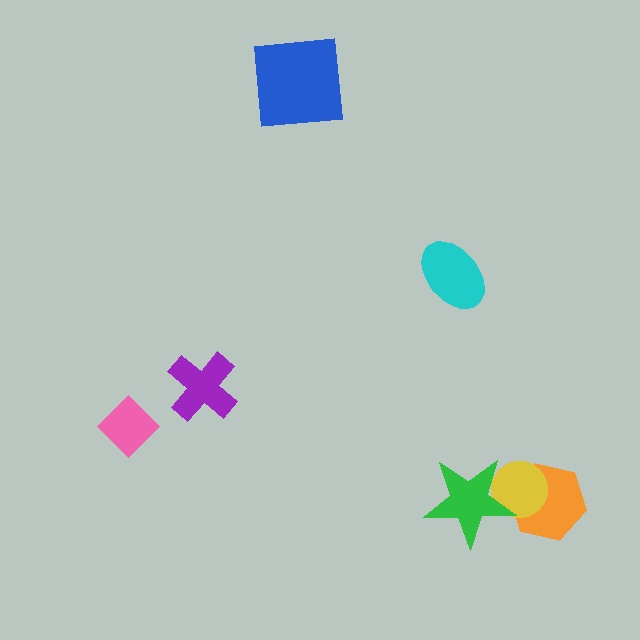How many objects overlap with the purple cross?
0 objects overlap with the purple cross.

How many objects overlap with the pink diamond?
0 objects overlap with the pink diamond.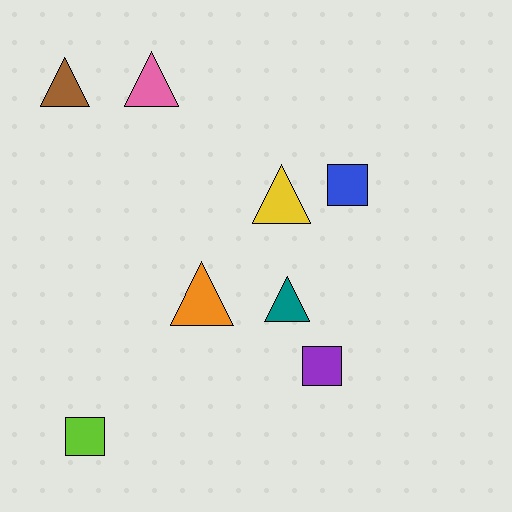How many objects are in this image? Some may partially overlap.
There are 8 objects.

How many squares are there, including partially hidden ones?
There are 3 squares.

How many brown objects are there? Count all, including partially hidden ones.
There is 1 brown object.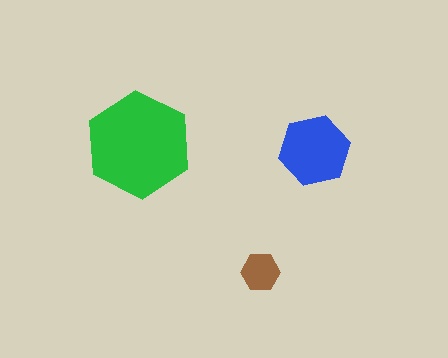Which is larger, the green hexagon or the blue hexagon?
The green one.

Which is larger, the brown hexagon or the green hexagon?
The green one.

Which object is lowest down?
The brown hexagon is bottommost.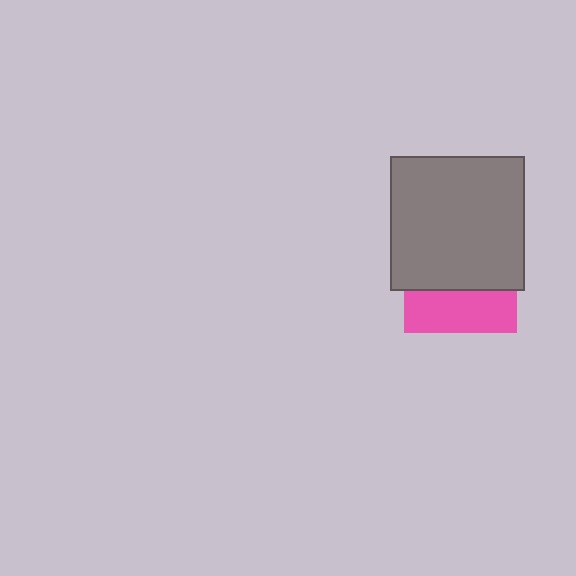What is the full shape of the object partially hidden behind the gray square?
The partially hidden object is a pink square.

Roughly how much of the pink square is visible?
A small part of it is visible (roughly 37%).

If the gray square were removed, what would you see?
You would see the complete pink square.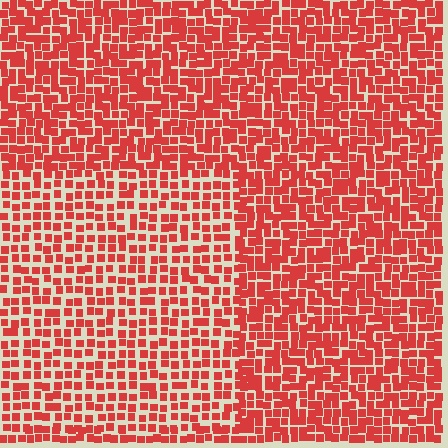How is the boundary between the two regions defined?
The boundary is defined by a change in element density (approximately 1.5x ratio). All elements are the same color, size, and shape.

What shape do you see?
I see a rectangle.